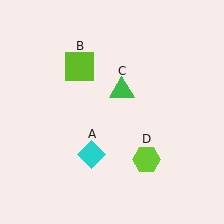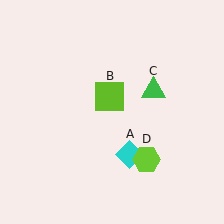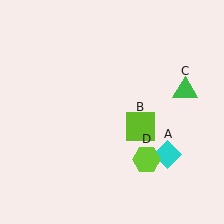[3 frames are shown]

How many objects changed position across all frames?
3 objects changed position: cyan diamond (object A), lime square (object B), green triangle (object C).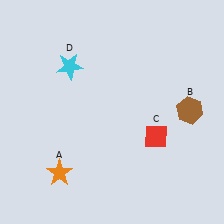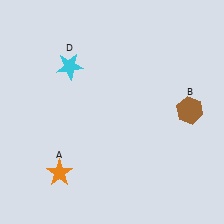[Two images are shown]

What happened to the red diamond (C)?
The red diamond (C) was removed in Image 2. It was in the bottom-right area of Image 1.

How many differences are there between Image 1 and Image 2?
There is 1 difference between the two images.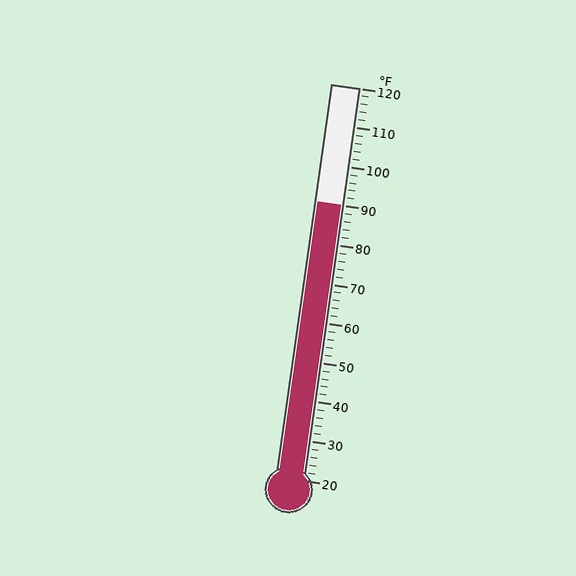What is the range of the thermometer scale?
The thermometer scale ranges from 20°F to 120°F.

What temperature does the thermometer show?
The thermometer shows approximately 90°F.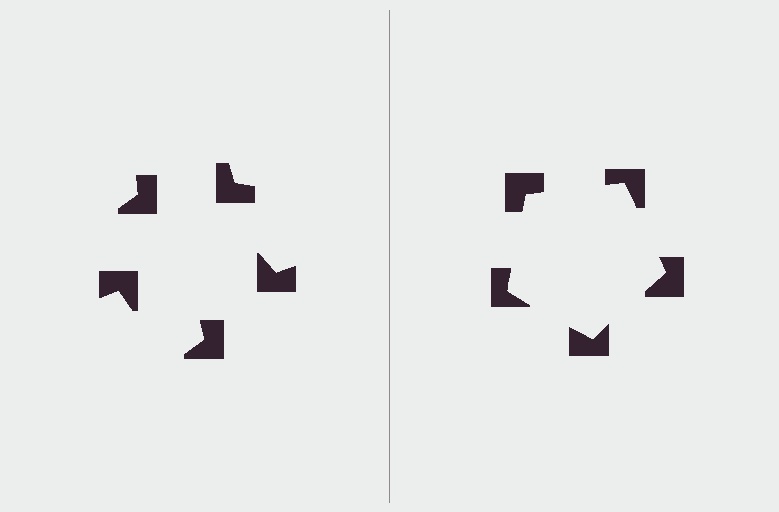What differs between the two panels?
The notched squares are positioned identically on both sides; only the wedge orientations differ. On the right they align to a pentagon; on the left they are misaligned.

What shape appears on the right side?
An illusory pentagon.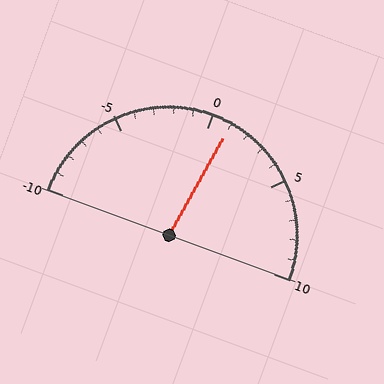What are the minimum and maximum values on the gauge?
The gauge ranges from -10 to 10.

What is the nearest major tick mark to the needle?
The nearest major tick mark is 0.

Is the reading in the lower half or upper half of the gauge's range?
The reading is in the upper half of the range (-10 to 10).